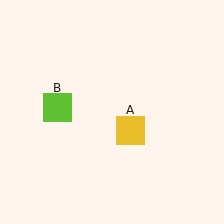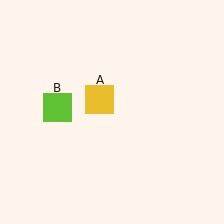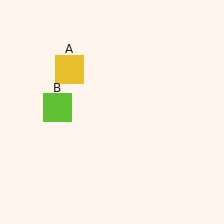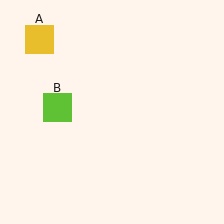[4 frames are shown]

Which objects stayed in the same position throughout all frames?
Lime square (object B) remained stationary.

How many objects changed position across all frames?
1 object changed position: yellow square (object A).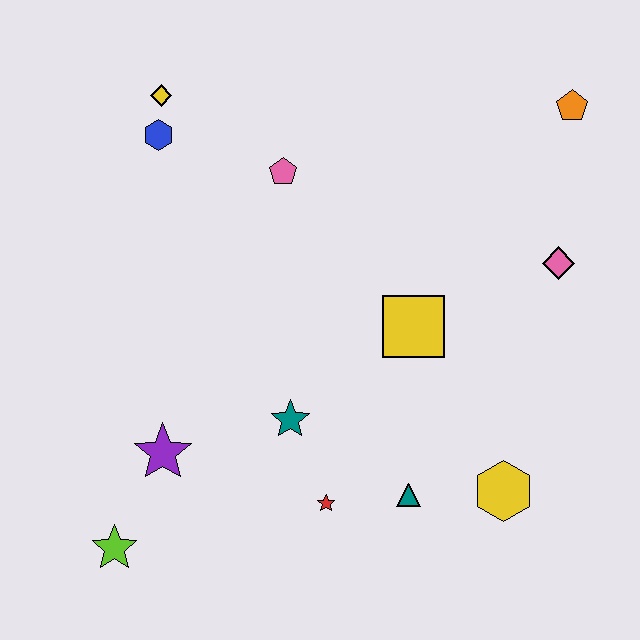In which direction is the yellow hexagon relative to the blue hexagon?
The yellow hexagon is below the blue hexagon.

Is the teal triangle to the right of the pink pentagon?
Yes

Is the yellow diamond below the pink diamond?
No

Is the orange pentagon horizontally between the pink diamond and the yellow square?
No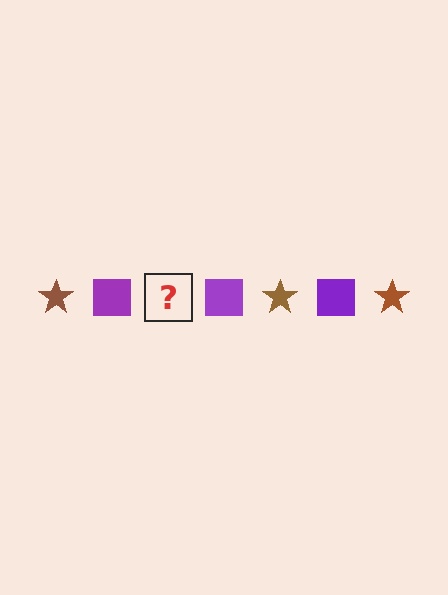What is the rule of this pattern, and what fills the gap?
The rule is that the pattern alternates between brown star and purple square. The gap should be filled with a brown star.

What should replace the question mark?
The question mark should be replaced with a brown star.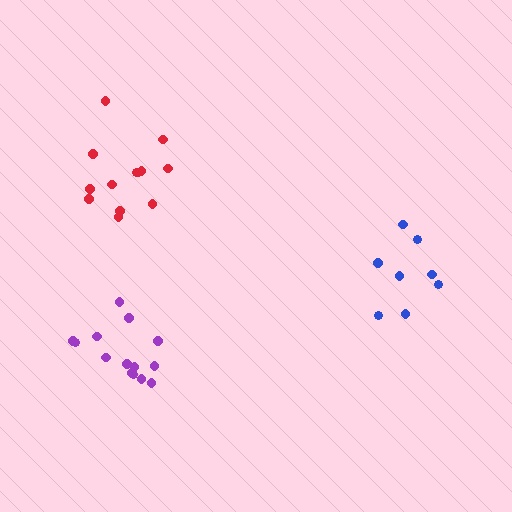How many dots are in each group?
Group 1: 8 dots, Group 2: 13 dots, Group 3: 14 dots (35 total).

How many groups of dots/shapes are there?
There are 3 groups.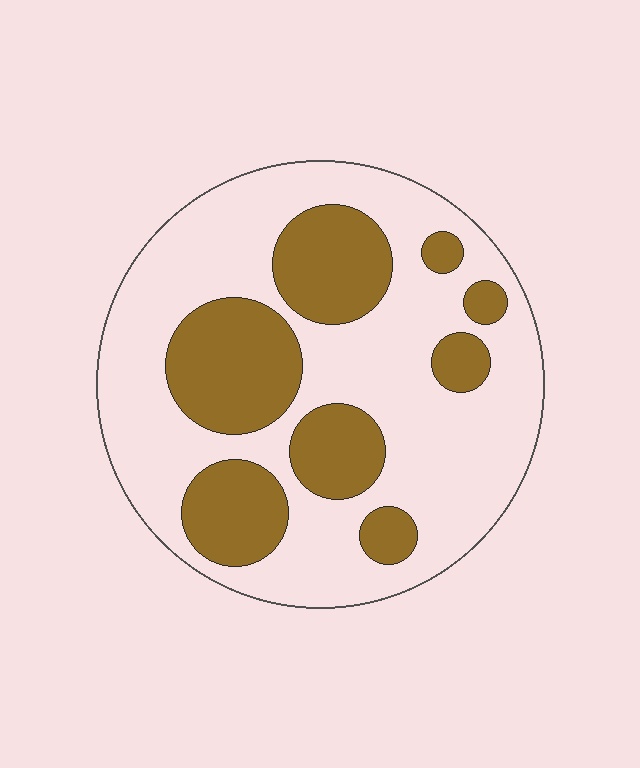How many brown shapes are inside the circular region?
8.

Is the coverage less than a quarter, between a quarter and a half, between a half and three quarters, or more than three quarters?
Between a quarter and a half.